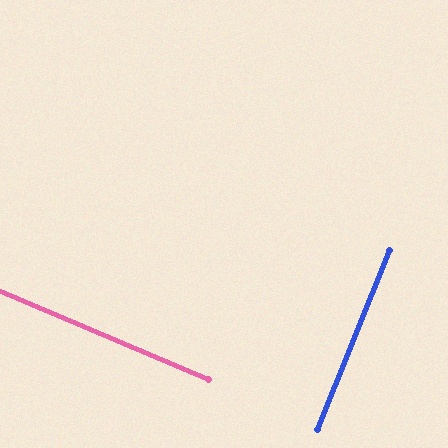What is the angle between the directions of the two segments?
Approximately 89 degrees.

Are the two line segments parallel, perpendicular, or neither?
Perpendicular — they meet at approximately 89°.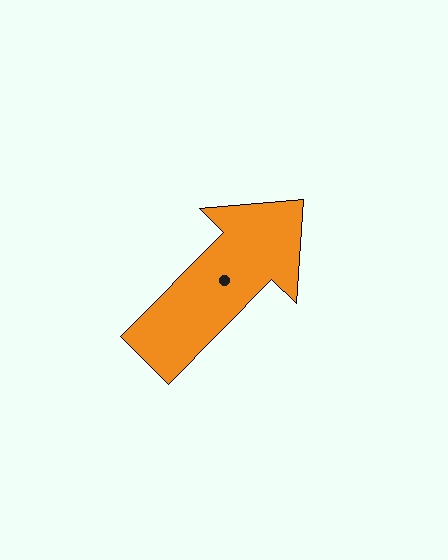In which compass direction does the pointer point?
Northeast.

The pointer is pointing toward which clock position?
Roughly 1 o'clock.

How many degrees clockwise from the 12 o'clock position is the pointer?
Approximately 45 degrees.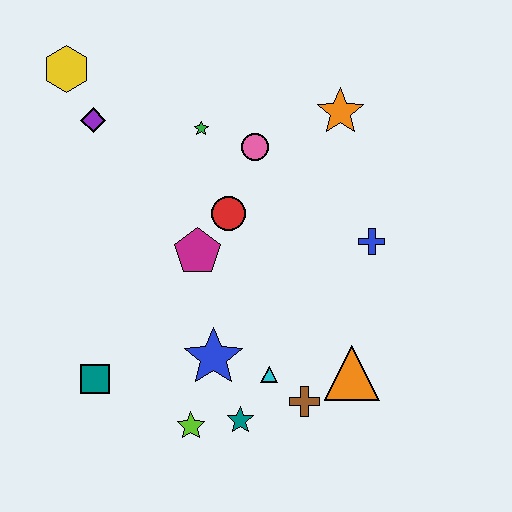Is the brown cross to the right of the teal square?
Yes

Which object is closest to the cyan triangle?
The brown cross is closest to the cyan triangle.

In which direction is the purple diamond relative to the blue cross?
The purple diamond is to the left of the blue cross.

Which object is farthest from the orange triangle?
The yellow hexagon is farthest from the orange triangle.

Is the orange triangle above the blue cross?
No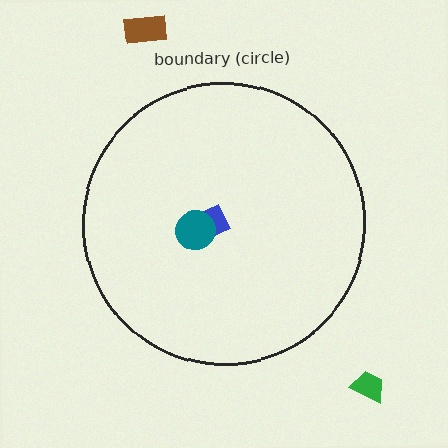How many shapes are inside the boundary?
2 inside, 2 outside.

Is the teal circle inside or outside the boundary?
Inside.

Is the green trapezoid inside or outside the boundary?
Outside.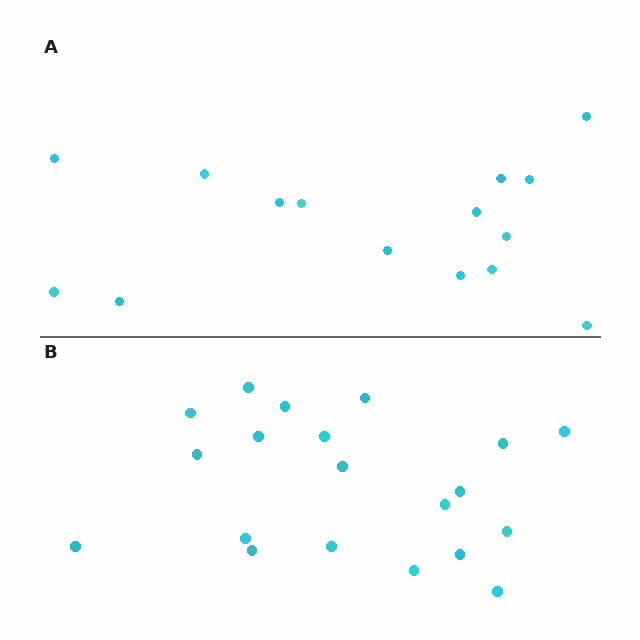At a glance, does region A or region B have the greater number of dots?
Region B (the bottom region) has more dots.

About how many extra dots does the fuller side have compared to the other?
Region B has about 5 more dots than region A.